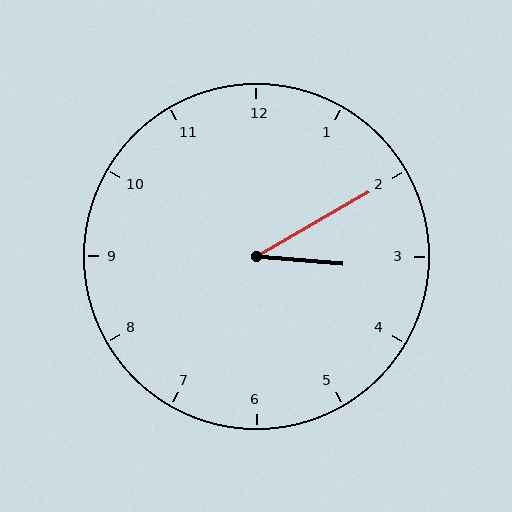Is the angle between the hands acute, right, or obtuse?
It is acute.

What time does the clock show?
3:10.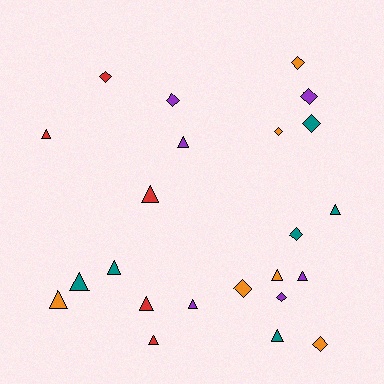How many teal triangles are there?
There are 4 teal triangles.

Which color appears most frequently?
Orange, with 6 objects.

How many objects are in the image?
There are 23 objects.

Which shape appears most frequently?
Triangle, with 13 objects.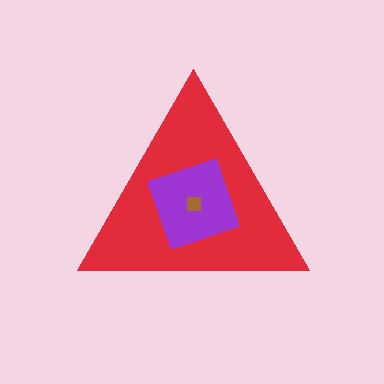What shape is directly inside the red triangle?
The purple square.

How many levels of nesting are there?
3.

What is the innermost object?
The brown square.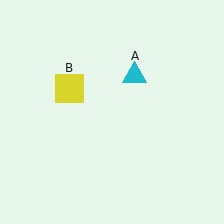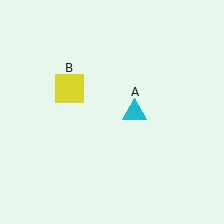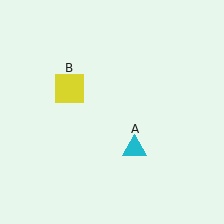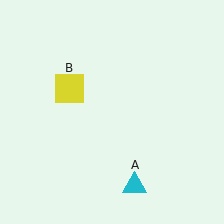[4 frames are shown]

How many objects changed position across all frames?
1 object changed position: cyan triangle (object A).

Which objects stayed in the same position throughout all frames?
Yellow square (object B) remained stationary.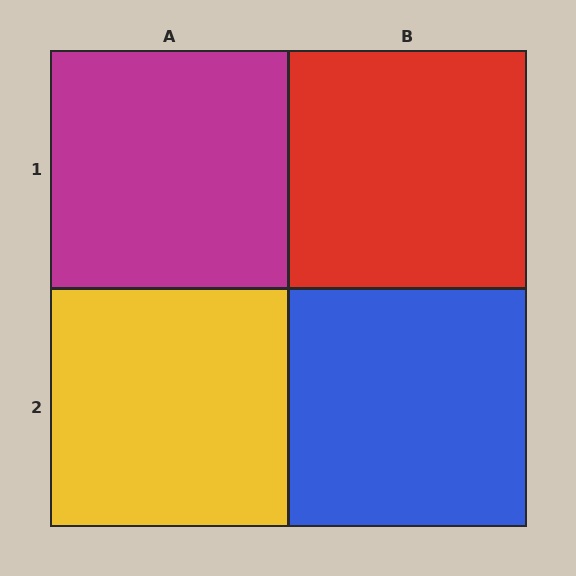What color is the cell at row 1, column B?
Red.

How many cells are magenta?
1 cell is magenta.